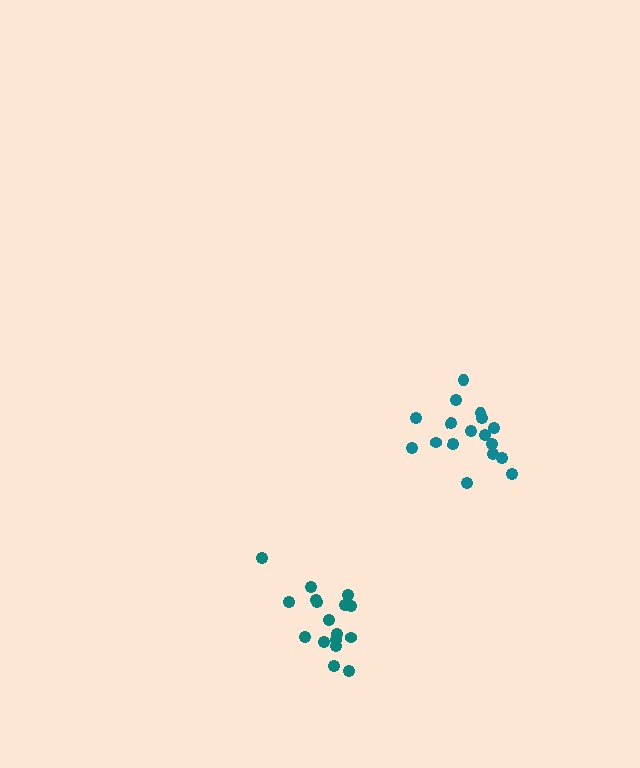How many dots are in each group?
Group 1: 17 dots, Group 2: 17 dots (34 total).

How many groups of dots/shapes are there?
There are 2 groups.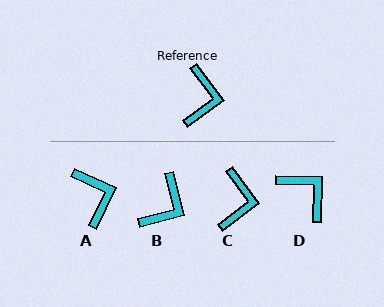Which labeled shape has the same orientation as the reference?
C.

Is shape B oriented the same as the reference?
No, it is off by about 23 degrees.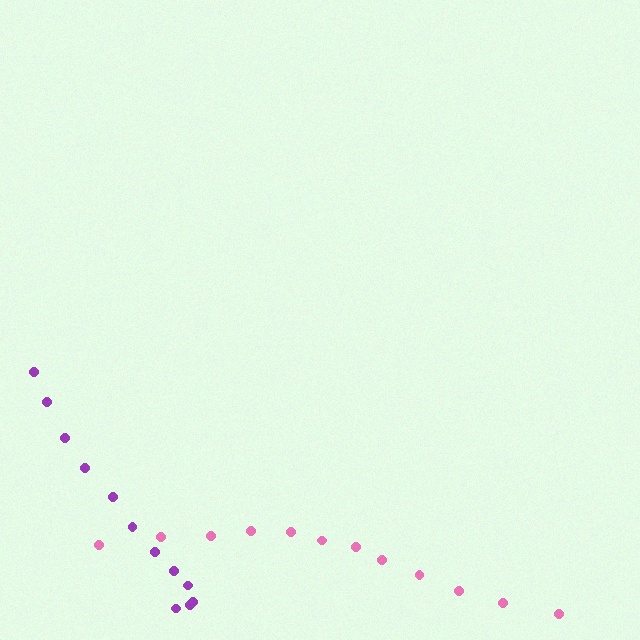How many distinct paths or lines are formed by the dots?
There are 2 distinct paths.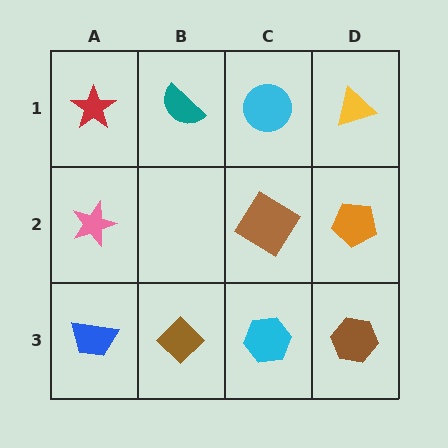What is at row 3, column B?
A brown diamond.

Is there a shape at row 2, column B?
No, that cell is empty.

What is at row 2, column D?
An orange pentagon.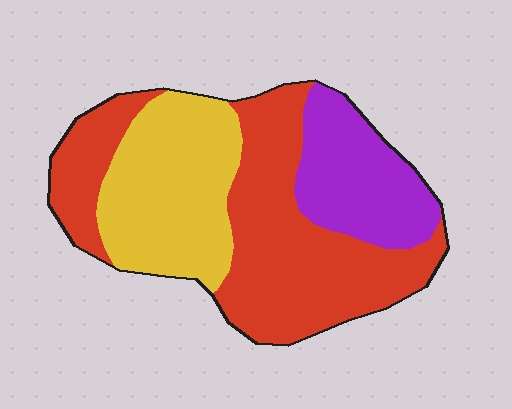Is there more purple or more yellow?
Yellow.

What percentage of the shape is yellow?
Yellow covers around 30% of the shape.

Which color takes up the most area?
Red, at roughly 50%.